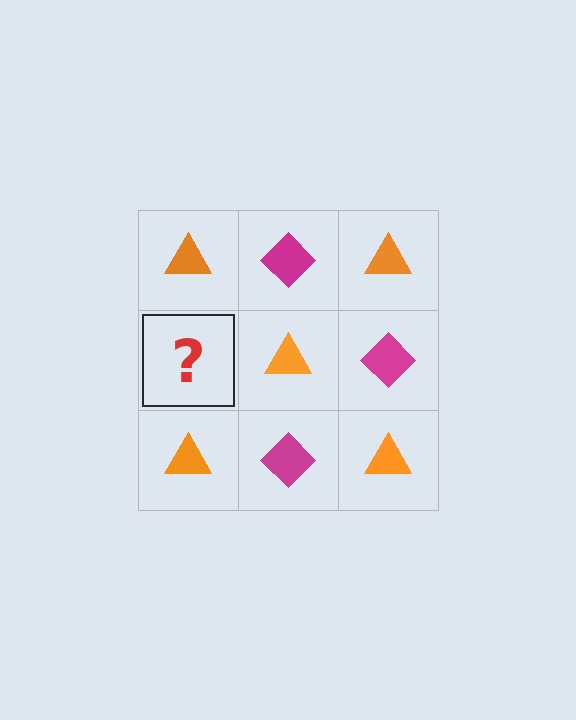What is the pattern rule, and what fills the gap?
The rule is that it alternates orange triangle and magenta diamond in a checkerboard pattern. The gap should be filled with a magenta diamond.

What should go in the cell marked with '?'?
The missing cell should contain a magenta diamond.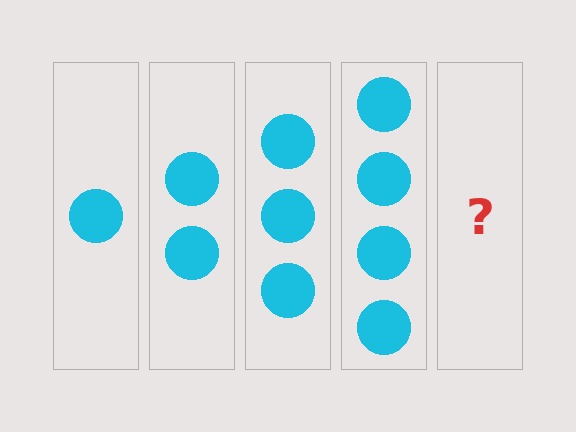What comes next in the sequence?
The next element should be 5 circles.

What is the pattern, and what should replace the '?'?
The pattern is that each step adds one more circle. The '?' should be 5 circles.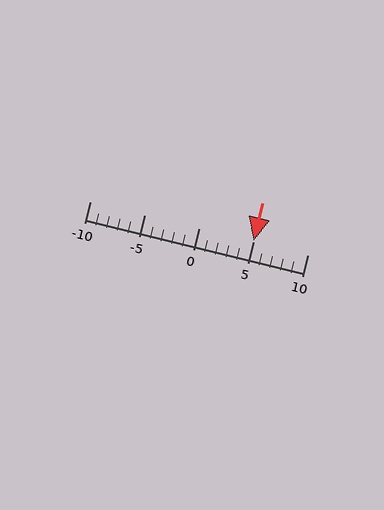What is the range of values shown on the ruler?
The ruler shows values from -10 to 10.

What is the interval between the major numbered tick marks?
The major tick marks are spaced 5 units apart.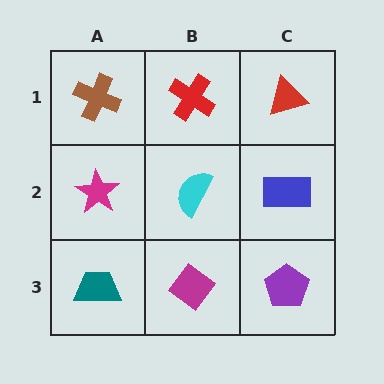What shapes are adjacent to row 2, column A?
A brown cross (row 1, column A), a teal trapezoid (row 3, column A), a cyan semicircle (row 2, column B).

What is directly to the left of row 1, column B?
A brown cross.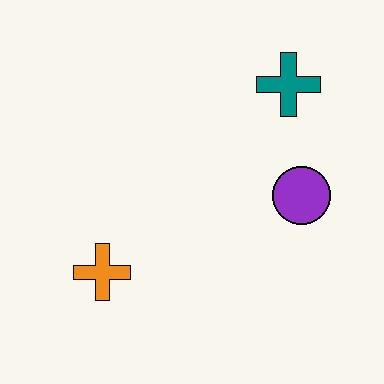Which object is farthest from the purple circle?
The orange cross is farthest from the purple circle.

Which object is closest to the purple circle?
The teal cross is closest to the purple circle.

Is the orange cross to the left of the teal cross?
Yes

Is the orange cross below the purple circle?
Yes